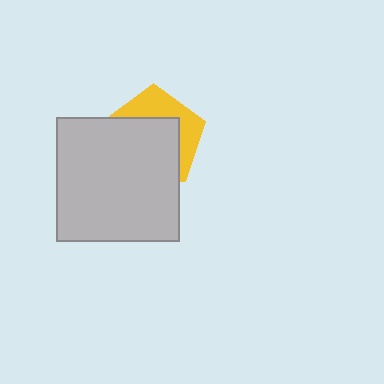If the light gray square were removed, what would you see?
You would see the complete yellow pentagon.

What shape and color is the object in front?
The object in front is a light gray square.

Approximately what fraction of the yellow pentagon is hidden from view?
Roughly 62% of the yellow pentagon is hidden behind the light gray square.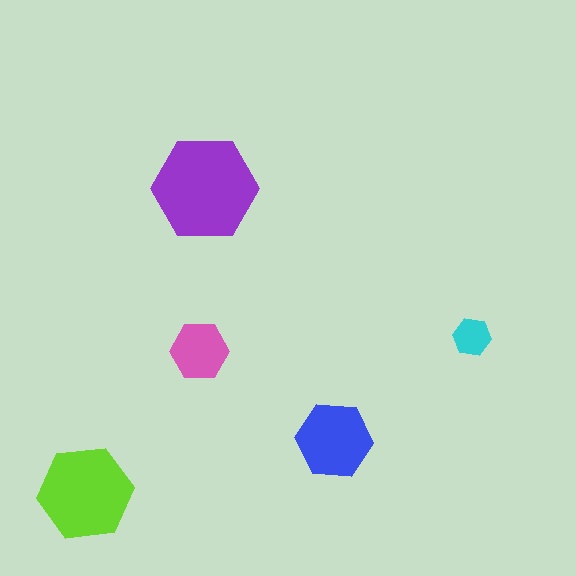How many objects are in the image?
There are 5 objects in the image.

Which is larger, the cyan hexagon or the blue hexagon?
The blue one.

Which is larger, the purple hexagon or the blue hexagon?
The purple one.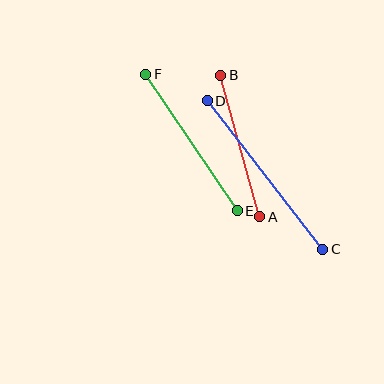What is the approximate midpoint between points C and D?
The midpoint is at approximately (265, 175) pixels.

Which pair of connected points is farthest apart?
Points C and D are farthest apart.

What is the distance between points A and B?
The distance is approximately 146 pixels.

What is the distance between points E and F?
The distance is approximately 165 pixels.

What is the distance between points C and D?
The distance is approximately 188 pixels.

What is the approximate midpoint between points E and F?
The midpoint is at approximately (192, 142) pixels.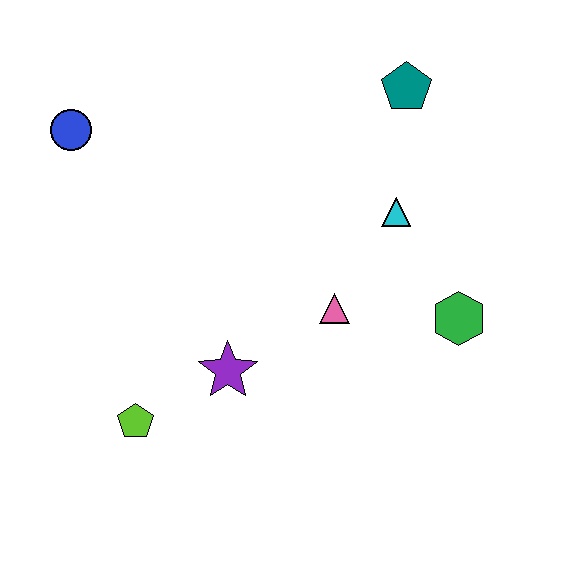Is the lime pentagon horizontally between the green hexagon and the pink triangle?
No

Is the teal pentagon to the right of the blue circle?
Yes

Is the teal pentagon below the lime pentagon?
No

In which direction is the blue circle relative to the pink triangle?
The blue circle is to the left of the pink triangle.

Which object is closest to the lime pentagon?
The purple star is closest to the lime pentagon.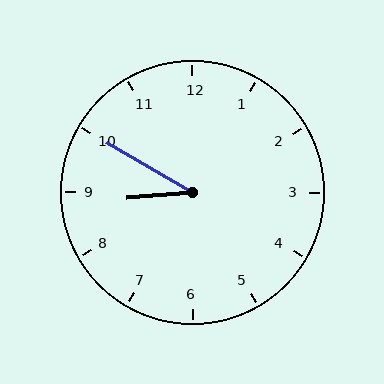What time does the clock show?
8:50.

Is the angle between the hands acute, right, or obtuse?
It is acute.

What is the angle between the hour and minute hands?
Approximately 35 degrees.